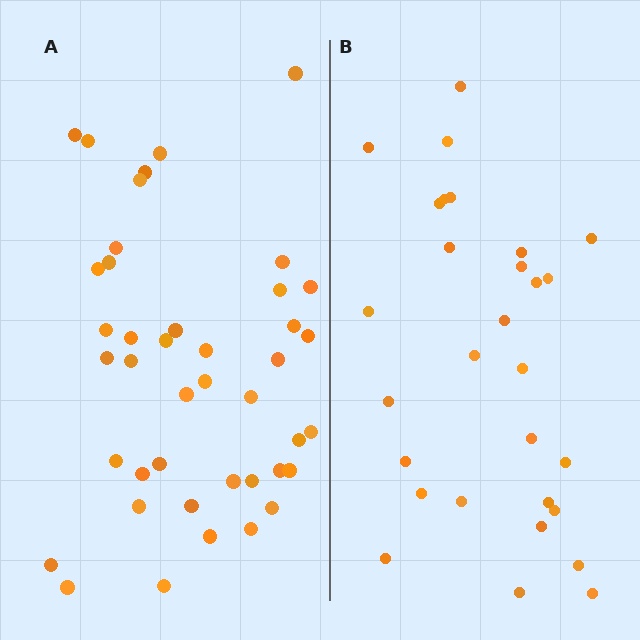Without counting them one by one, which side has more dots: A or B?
Region A (the left region) has more dots.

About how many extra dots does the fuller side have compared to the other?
Region A has approximately 15 more dots than region B.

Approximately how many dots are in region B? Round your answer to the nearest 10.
About 30 dots. (The exact count is 29, which rounds to 30.)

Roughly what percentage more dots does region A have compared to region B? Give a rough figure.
About 45% more.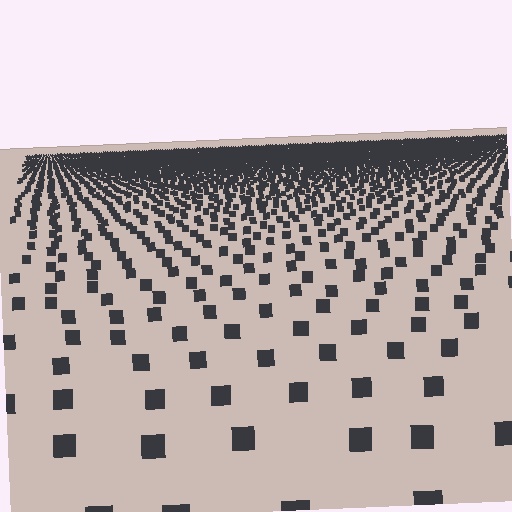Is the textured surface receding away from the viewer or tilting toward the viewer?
The surface is receding away from the viewer. Texture elements get smaller and denser toward the top.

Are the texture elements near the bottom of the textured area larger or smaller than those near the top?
Larger. Near the bottom, elements are closer to the viewer and appear at a bigger on-screen size.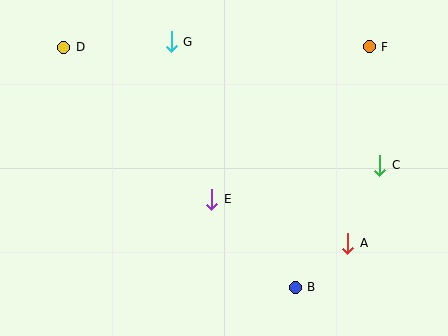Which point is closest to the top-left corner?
Point D is closest to the top-left corner.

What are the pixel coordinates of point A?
Point A is at (348, 243).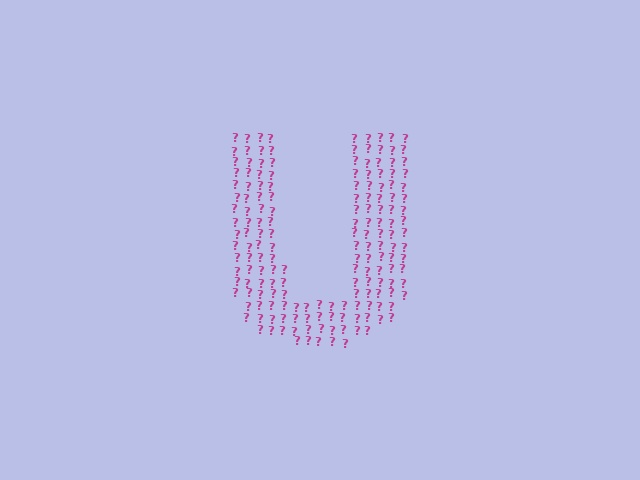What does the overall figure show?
The overall figure shows the letter U.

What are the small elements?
The small elements are question marks.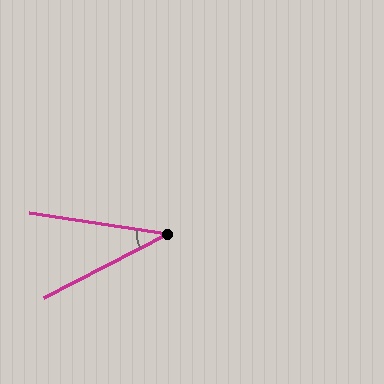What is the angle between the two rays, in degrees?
Approximately 36 degrees.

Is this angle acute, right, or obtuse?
It is acute.